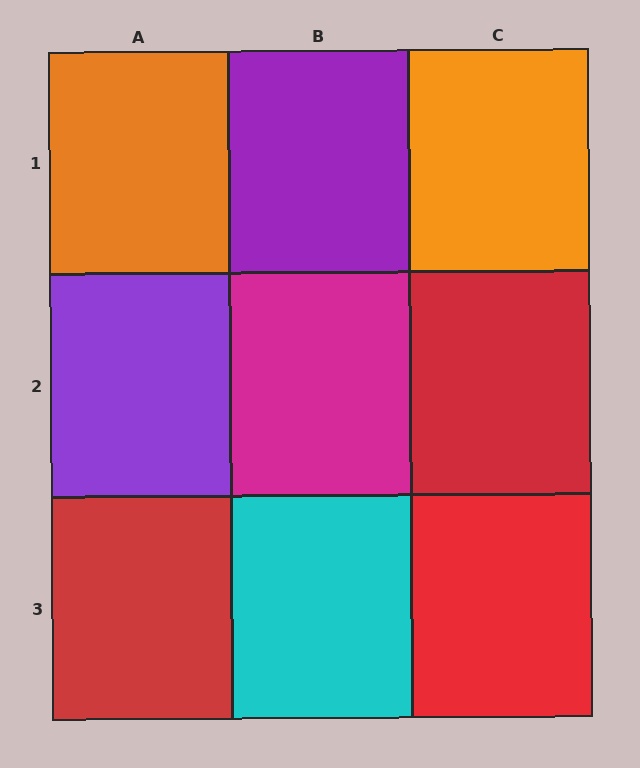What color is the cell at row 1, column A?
Orange.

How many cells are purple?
2 cells are purple.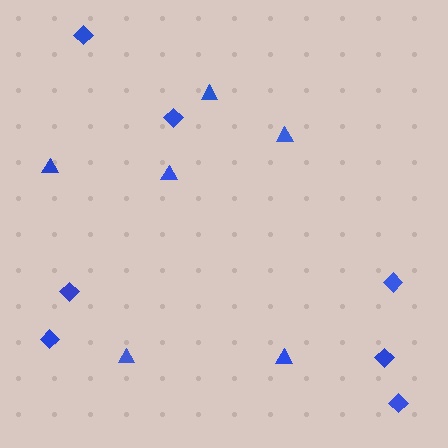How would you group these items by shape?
There are 2 groups: one group of diamonds (7) and one group of triangles (6).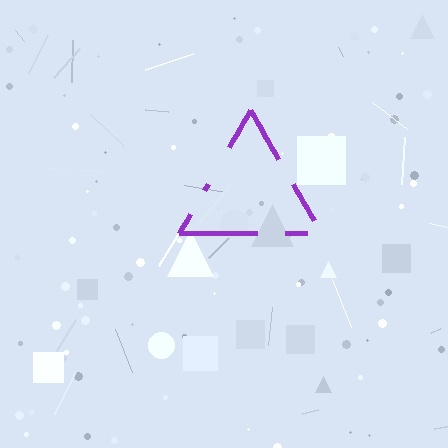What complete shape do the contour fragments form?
The contour fragments form a triangle.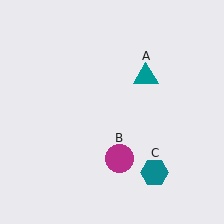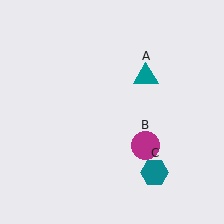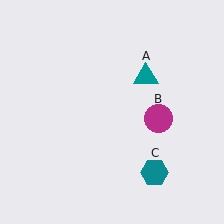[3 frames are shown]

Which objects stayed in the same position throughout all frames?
Teal triangle (object A) and teal hexagon (object C) remained stationary.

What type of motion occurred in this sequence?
The magenta circle (object B) rotated counterclockwise around the center of the scene.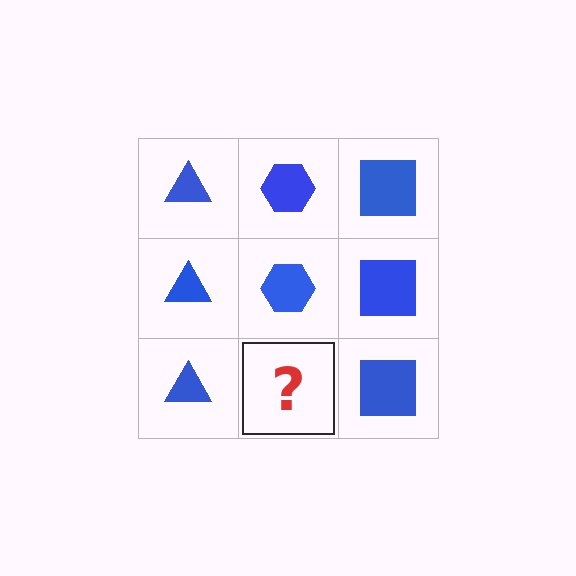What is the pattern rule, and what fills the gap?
The rule is that each column has a consistent shape. The gap should be filled with a blue hexagon.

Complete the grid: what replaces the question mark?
The question mark should be replaced with a blue hexagon.